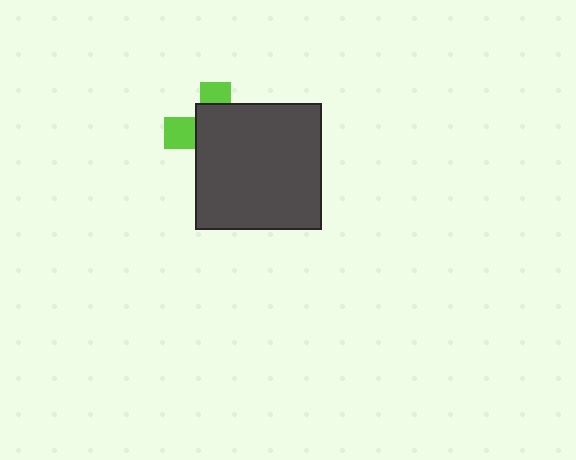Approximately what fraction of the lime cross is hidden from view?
Roughly 69% of the lime cross is hidden behind the dark gray square.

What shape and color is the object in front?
The object in front is a dark gray square.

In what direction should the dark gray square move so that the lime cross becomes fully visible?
The dark gray square should move toward the lower-right. That is the shortest direction to clear the overlap and leave the lime cross fully visible.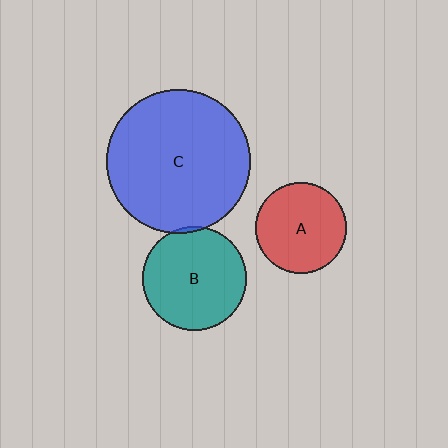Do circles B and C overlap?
Yes.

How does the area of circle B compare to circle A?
Approximately 1.3 times.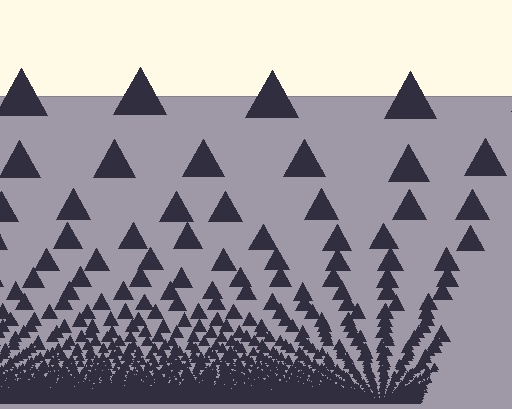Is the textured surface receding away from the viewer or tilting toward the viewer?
The surface appears to tilt toward the viewer. Texture elements get larger and sparser toward the top.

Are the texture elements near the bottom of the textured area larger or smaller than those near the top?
Smaller. The gradient is inverted — elements near the bottom are smaller and denser.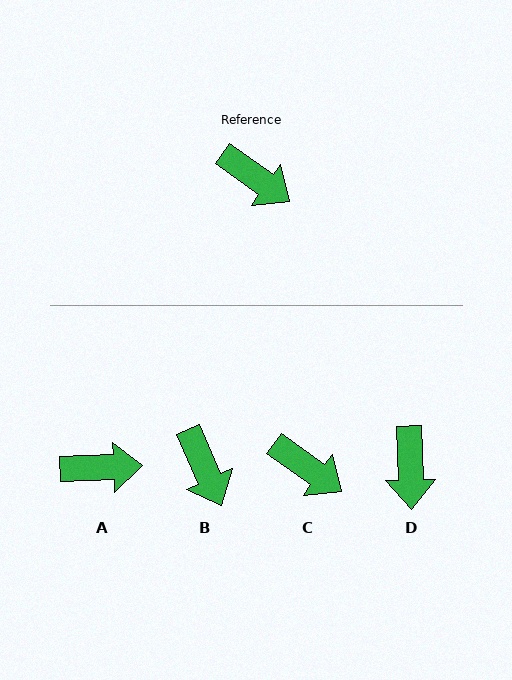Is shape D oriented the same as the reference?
No, it is off by about 53 degrees.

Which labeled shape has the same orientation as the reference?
C.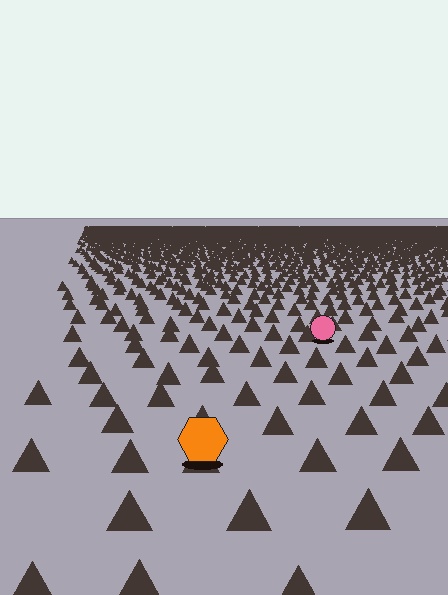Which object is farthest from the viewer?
The pink circle is farthest from the viewer. It appears smaller and the ground texture around it is denser.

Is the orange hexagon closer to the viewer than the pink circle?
Yes. The orange hexagon is closer — you can tell from the texture gradient: the ground texture is coarser near it.